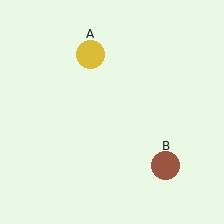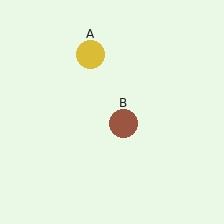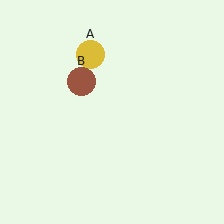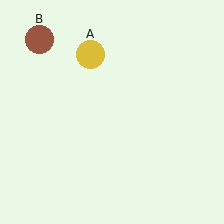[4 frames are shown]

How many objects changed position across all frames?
1 object changed position: brown circle (object B).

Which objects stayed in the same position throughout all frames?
Yellow circle (object A) remained stationary.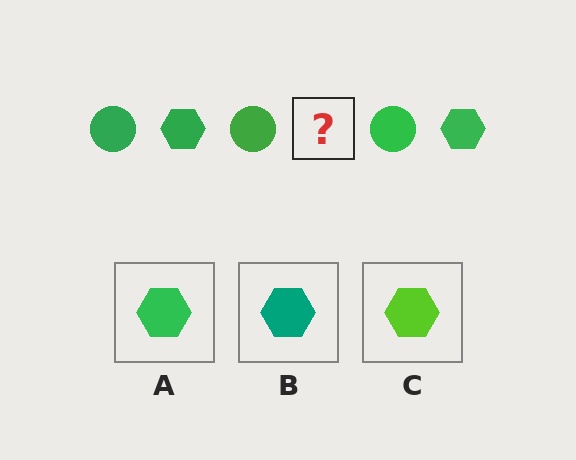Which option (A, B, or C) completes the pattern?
A.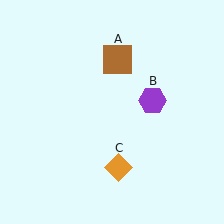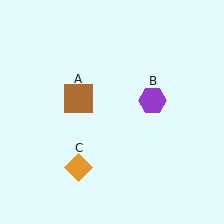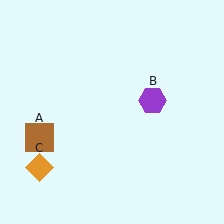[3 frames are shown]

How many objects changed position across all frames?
2 objects changed position: brown square (object A), orange diamond (object C).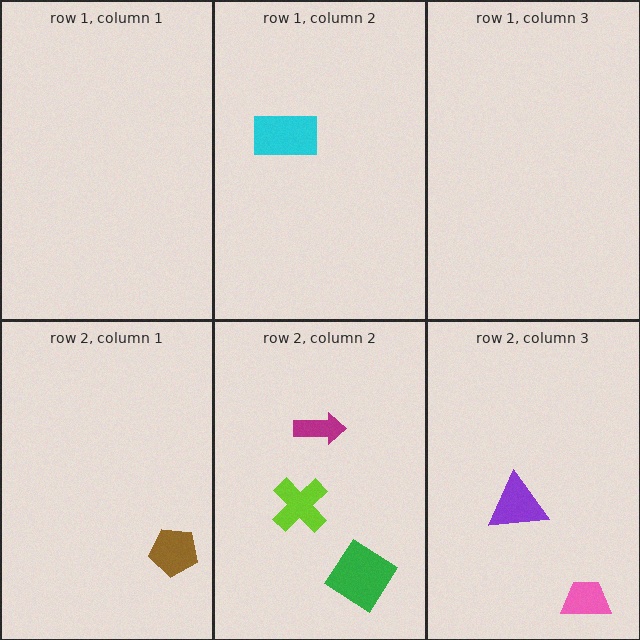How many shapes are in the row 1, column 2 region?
1.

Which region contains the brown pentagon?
The row 2, column 1 region.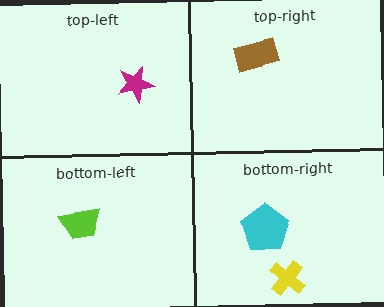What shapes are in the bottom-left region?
The lime trapezoid.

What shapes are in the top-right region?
The brown rectangle.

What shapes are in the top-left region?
The magenta star.